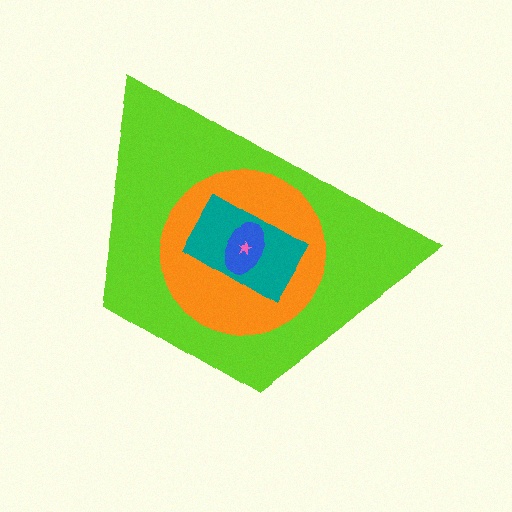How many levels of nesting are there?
5.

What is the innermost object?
The pink star.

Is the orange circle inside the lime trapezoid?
Yes.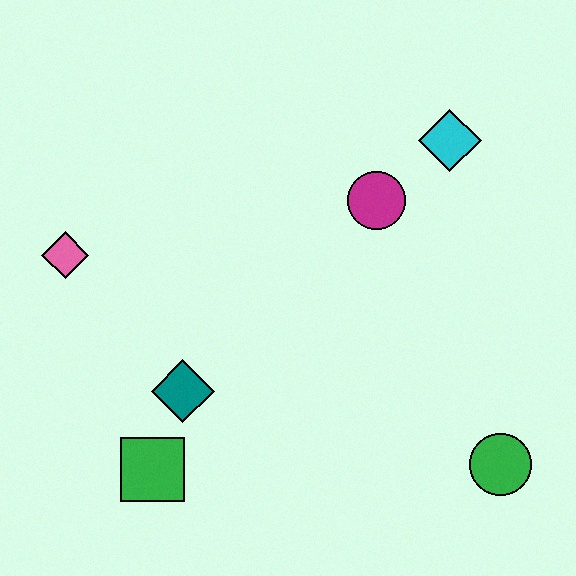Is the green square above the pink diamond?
No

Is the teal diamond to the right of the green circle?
No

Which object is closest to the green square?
The teal diamond is closest to the green square.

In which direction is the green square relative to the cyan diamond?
The green square is below the cyan diamond.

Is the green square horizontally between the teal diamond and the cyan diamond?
No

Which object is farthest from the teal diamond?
The cyan diamond is farthest from the teal diamond.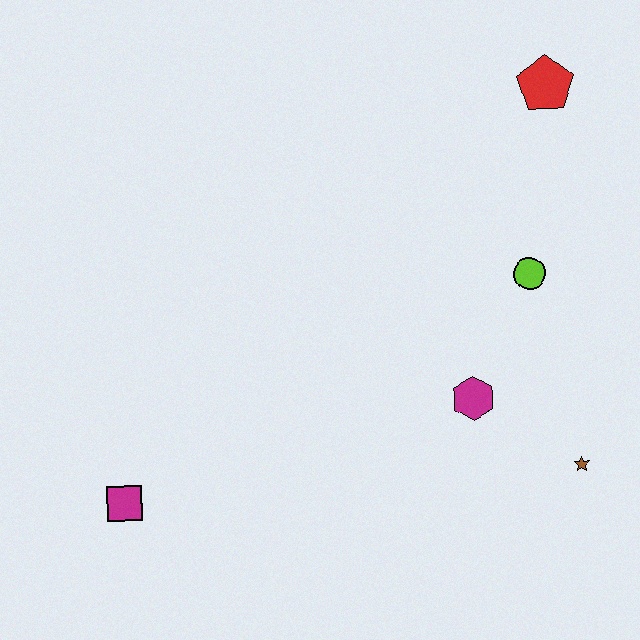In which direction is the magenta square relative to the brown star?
The magenta square is to the left of the brown star.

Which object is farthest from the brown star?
The magenta square is farthest from the brown star.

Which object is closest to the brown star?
The magenta hexagon is closest to the brown star.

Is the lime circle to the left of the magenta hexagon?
No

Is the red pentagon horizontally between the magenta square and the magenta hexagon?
No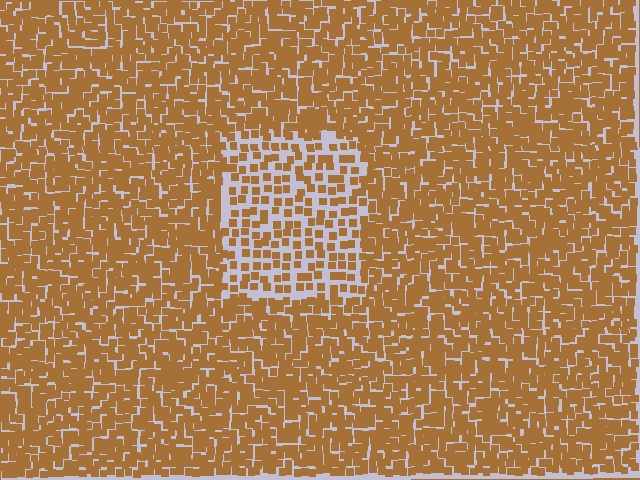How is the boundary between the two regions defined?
The boundary is defined by a change in element density (approximately 2.0x ratio). All elements are the same color, size, and shape.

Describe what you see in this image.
The image contains small brown elements arranged at two different densities. A rectangle-shaped region is visible where the elements are less densely packed than the surrounding area.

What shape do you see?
I see a rectangle.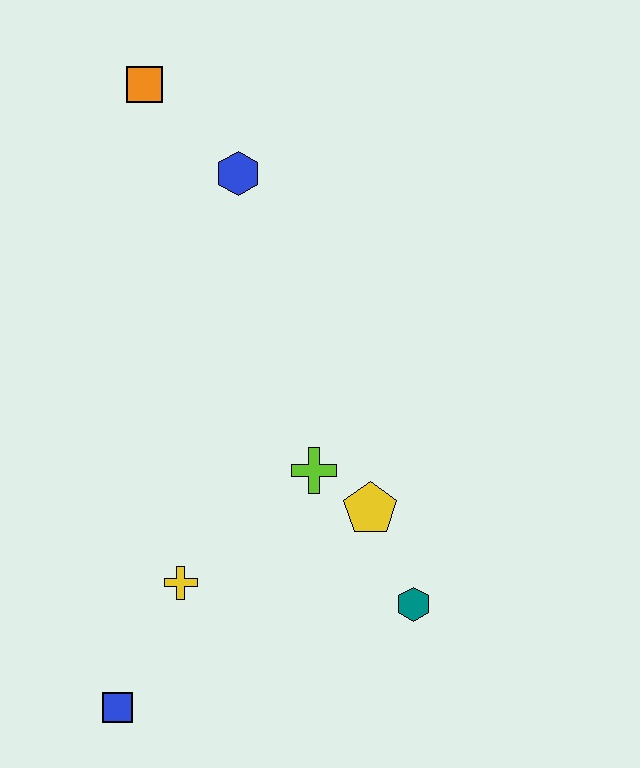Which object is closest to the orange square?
The blue hexagon is closest to the orange square.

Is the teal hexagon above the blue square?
Yes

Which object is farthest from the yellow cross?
The orange square is farthest from the yellow cross.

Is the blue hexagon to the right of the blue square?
Yes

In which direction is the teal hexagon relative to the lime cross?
The teal hexagon is below the lime cross.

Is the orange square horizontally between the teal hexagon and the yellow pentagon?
No